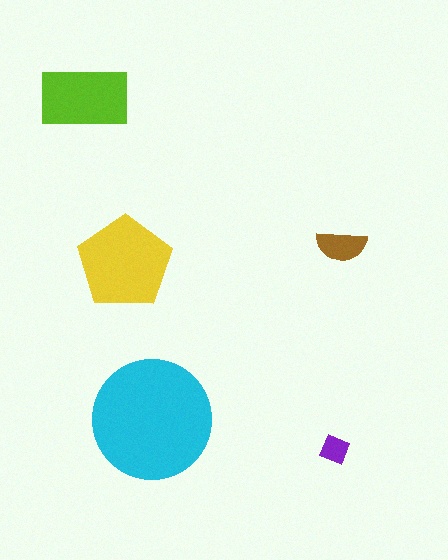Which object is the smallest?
The purple diamond.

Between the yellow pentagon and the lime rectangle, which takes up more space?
The yellow pentagon.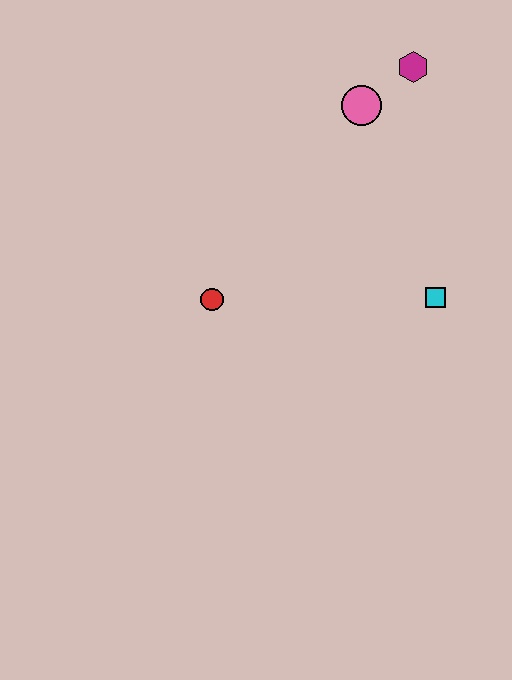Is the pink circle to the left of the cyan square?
Yes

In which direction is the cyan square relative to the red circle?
The cyan square is to the right of the red circle.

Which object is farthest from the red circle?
The magenta hexagon is farthest from the red circle.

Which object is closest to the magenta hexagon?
The pink circle is closest to the magenta hexagon.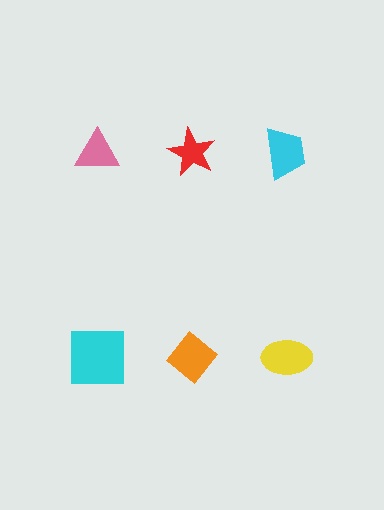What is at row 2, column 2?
An orange diamond.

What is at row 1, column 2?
A red star.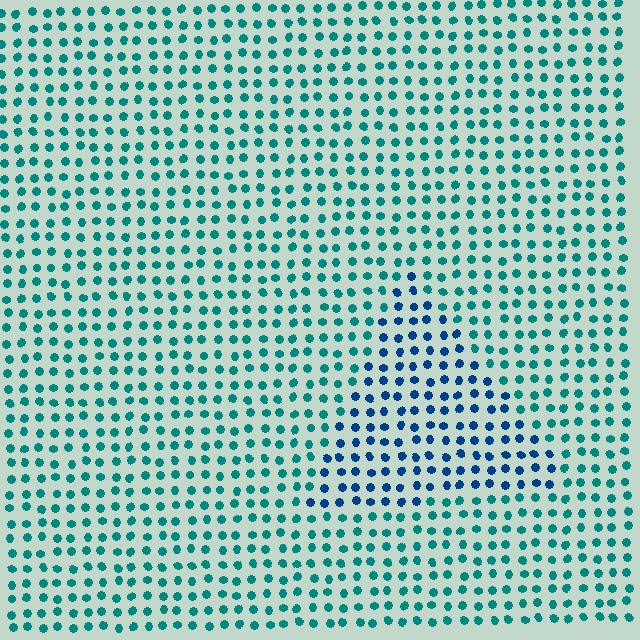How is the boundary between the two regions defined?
The boundary is defined purely by a slight shift in hue (about 37 degrees). Spacing, size, and orientation are identical on both sides.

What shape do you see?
I see a triangle.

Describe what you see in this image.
The image is filled with small teal elements in a uniform arrangement. A triangle-shaped region is visible where the elements are tinted to a slightly different hue, forming a subtle color boundary.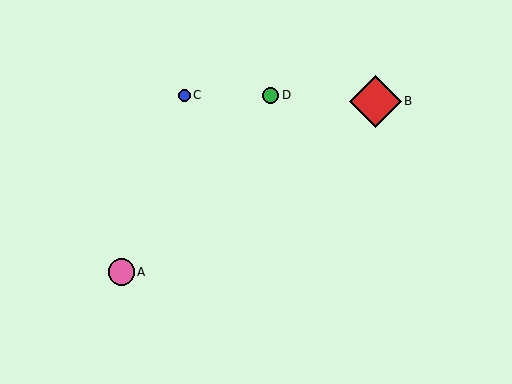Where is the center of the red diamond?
The center of the red diamond is at (375, 101).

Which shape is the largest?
The red diamond (labeled B) is the largest.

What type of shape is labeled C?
Shape C is a blue circle.